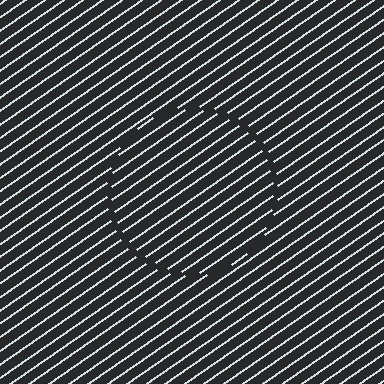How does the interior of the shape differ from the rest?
The interior of the shape contains the same grating, shifted by half a period — the contour is defined by the phase discontinuity where line-ends from the inner and outer gratings abut.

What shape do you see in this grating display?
An illusory circle. The interior of the shape contains the same grating, shifted by half a period — the contour is defined by the phase discontinuity where line-ends from the inner and outer gratings abut.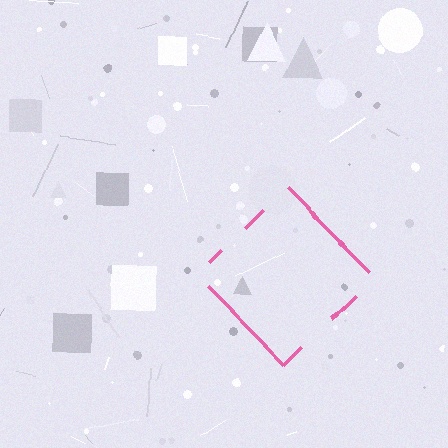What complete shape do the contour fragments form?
The contour fragments form a diamond.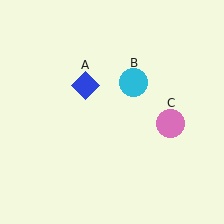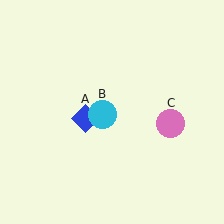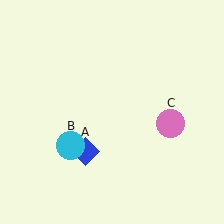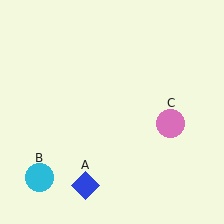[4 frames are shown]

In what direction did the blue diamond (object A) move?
The blue diamond (object A) moved down.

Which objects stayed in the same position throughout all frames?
Pink circle (object C) remained stationary.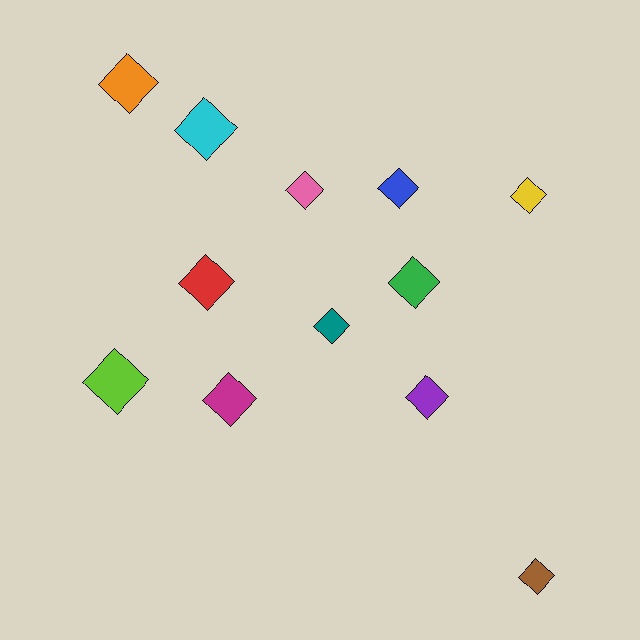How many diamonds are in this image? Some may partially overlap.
There are 12 diamonds.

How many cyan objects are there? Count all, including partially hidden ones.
There is 1 cyan object.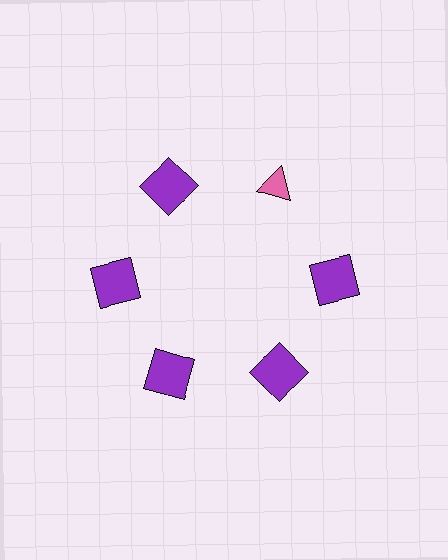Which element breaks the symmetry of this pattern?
The pink triangle at roughly the 1 o'clock position breaks the symmetry. All other shapes are purple squares.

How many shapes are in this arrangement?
There are 6 shapes arranged in a ring pattern.